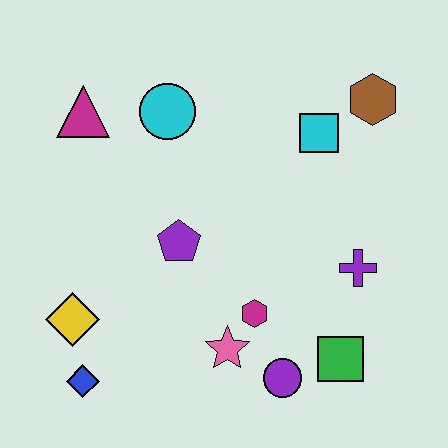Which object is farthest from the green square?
The magenta triangle is farthest from the green square.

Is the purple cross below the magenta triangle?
Yes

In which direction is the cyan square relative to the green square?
The cyan square is above the green square.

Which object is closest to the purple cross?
The green square is closest to the purple cross.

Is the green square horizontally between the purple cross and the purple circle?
Yes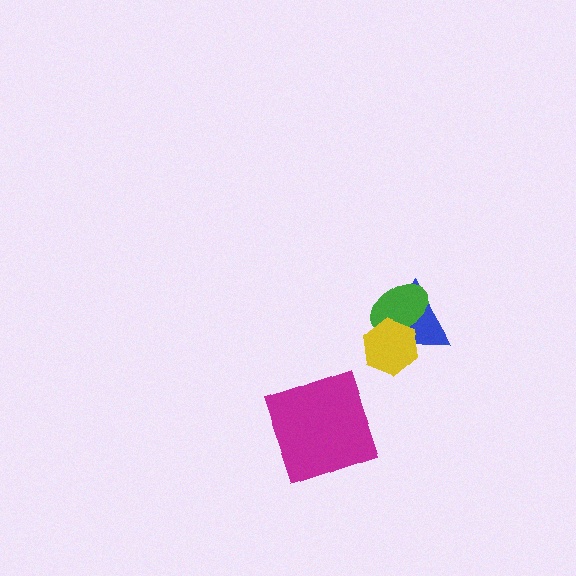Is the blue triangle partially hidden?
Yes, it is partially covered by another shape.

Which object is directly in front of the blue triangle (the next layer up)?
The green ellipse is directly in front of the blue triangle.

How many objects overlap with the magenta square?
0 objects overlap with the magenta square.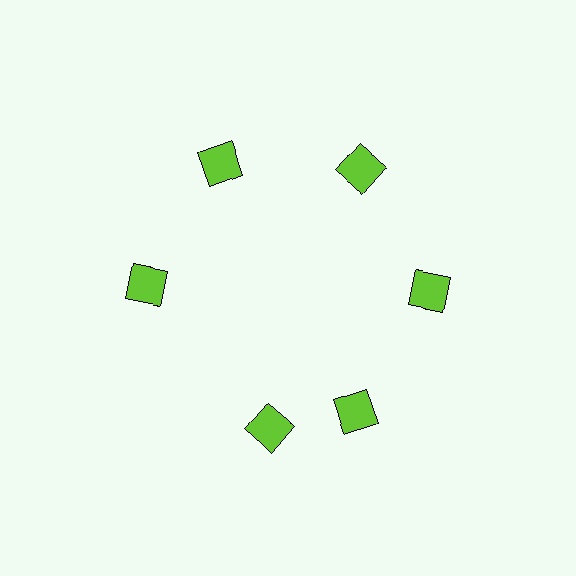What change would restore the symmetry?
The symmetry would be restored by rotating it back into even spacing with its neighbors so that all 6 squares sit at equal angles and equal distance from the center.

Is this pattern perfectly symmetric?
No. The 6 lime squares are arranged in a ring, but one element near the 7 o'clock position is rotated out of alignment along the ring, breaking the 6-fold rotational symmetry.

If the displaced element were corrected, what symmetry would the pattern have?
It would have 6-fold rotational symmetry — the pattern would map onto itself every 60 degrees.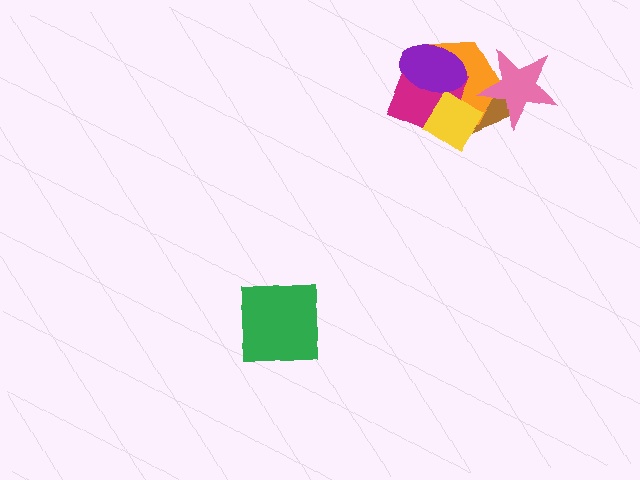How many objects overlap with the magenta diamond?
4 objects overlap with the magenta diamond.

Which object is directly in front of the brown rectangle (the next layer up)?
The orange hexagon is directly in front of the brown rectangle.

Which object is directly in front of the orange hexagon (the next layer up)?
The magenta diamond is directly in front of the orange hexagon.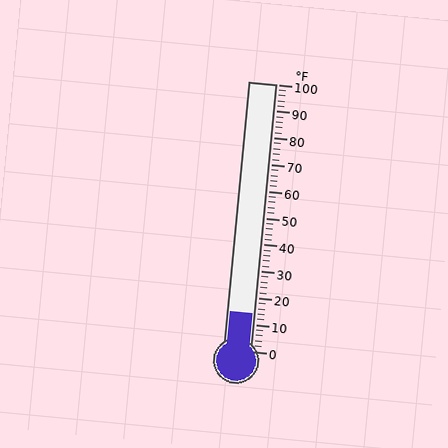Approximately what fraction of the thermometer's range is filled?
The thermometer is filled to approximately 15% of its range.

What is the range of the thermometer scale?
The thermometer scale ranges from 0°F to 100°F.